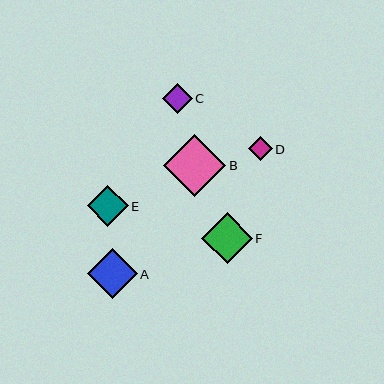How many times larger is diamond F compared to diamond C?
Diamond F is approximately 1.7 times the size of diamond C.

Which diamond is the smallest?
Diamond D is the smallest with a size of approximately 24 pixels.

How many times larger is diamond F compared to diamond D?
Diamond F is approximately 2.1 times the size of diamond D.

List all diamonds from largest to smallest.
From largest to smallest: B, F, A, E, C, D.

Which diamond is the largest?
Diamond B is the largest with a size of approximately 62 pixels.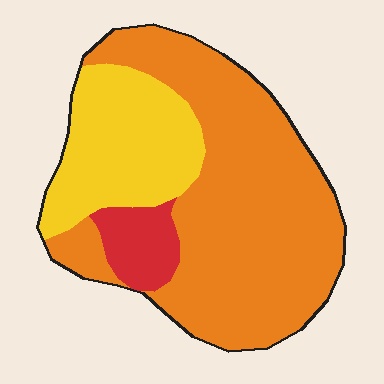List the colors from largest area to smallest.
From largest to smallest: orange, yellow, red.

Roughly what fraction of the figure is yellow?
Yellow takes up between a sixth and a third of the figure.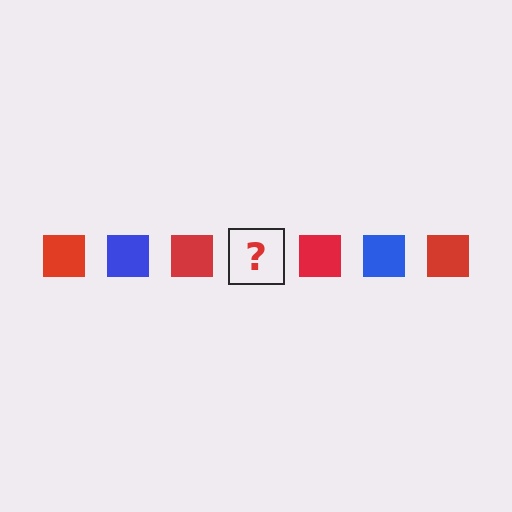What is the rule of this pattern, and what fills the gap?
The rule is that the pattern cycles through red, blue squares. The gap should be filled with a blue square.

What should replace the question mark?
The question mark should be replaced with a blue square.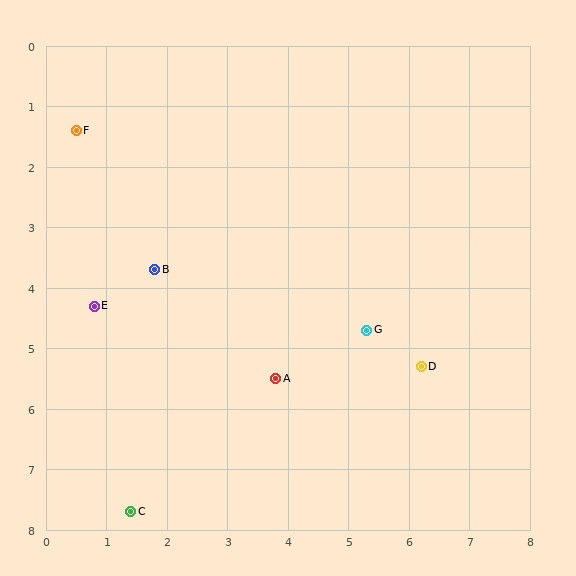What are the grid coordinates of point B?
Point B is at approximately (1.8, 3.7).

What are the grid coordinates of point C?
Point C is at approximately (1.4, 7.7).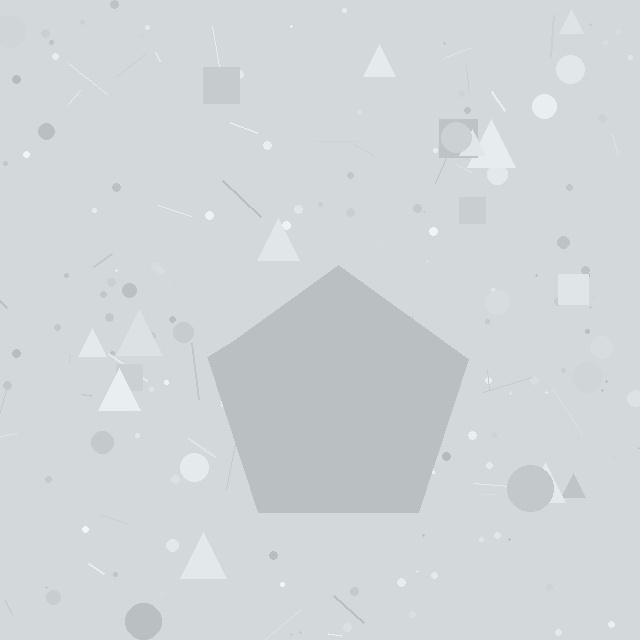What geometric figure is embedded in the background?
A pentagon is embedded in the background.